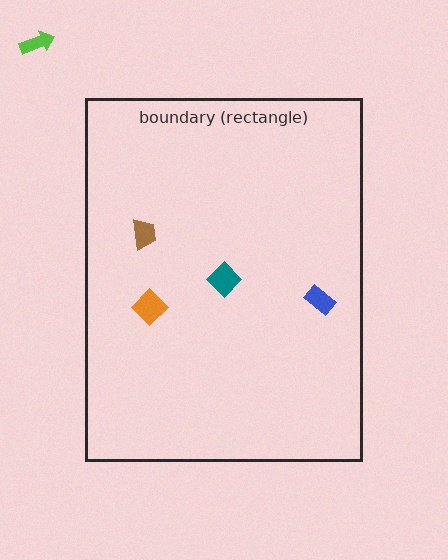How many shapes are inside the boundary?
4 inside, 1 outside.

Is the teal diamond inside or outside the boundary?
Inside.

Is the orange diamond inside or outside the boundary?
Inside.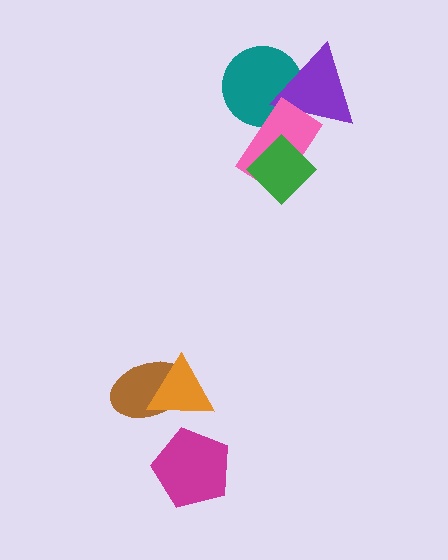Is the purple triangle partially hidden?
Yes, it is partially covered by another shape.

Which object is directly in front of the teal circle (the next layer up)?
The purple triangle is directly in front of the teal circle.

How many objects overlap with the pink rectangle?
3 objects overlap with the pink rectangle.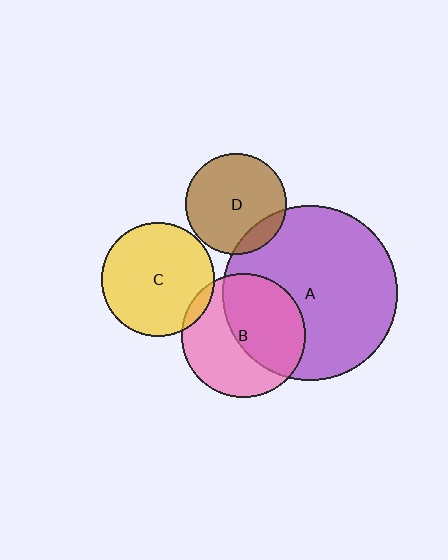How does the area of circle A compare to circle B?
Approximately 2.0 times.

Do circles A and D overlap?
Yes.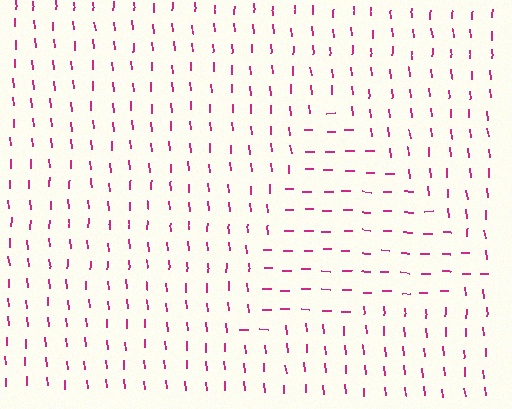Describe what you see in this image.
The image is filled with small magenta line segments. A triangle region in the image has lines oriented differently from the surrounding lines, creating a visible texture boundary.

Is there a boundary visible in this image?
Yes, there is a texture boundary formed by a change in line orientation.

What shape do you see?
I see a triangle.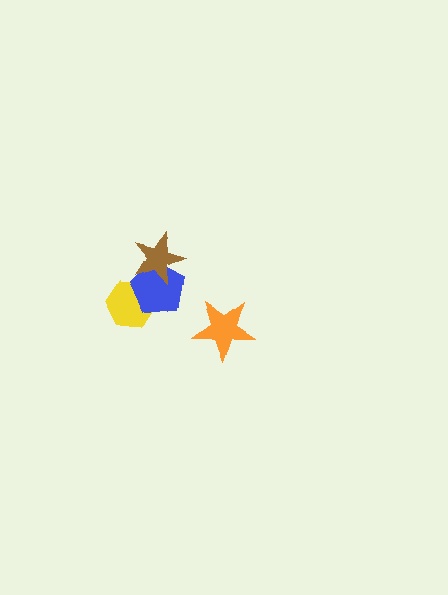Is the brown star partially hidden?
No, no other shape covers it.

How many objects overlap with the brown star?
1 object overlaps with the brown star.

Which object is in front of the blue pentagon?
The brown star is in front of the blue pentagon.